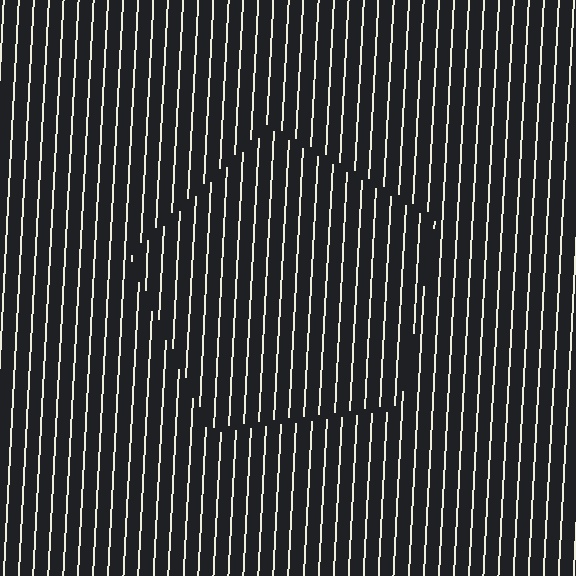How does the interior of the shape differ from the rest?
The interior of the shape contains the same grating, shifted by half a period — the contour is defined by the phase discontinuity where line-ends from the inner and outer gratings abut.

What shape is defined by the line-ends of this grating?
An illusory pentagon. The interior of the shape contains the same grating, shifted by half a period — the contour is defined by the phase discontinuity where line-ends from the inner and outer gratings abut.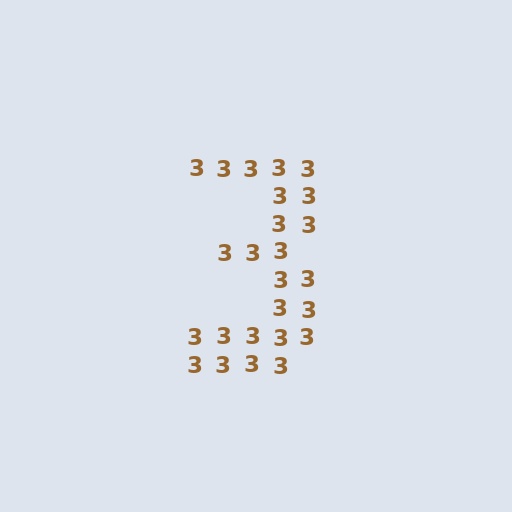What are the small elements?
The small elements are digit 3's.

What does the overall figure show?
The overall figure shows the digit 3.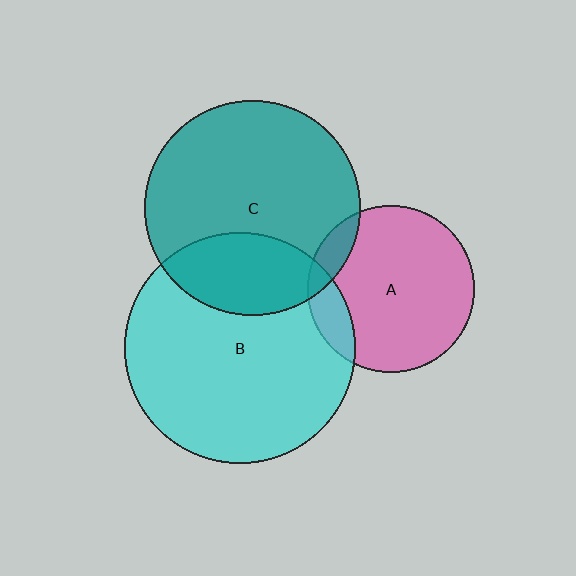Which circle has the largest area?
Circle B (cyan).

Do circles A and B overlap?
Yes.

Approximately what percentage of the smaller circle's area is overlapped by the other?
Approximately 15%.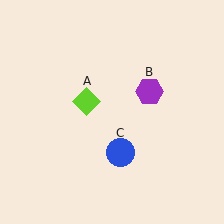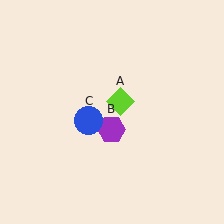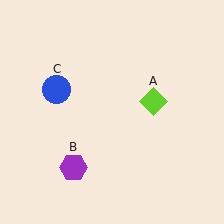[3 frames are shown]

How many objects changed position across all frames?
3 objects changed position: lime diamond (object A), purple hexagon (object B), blue circle (object C).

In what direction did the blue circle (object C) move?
The blue circle (object C) moved up and to the left.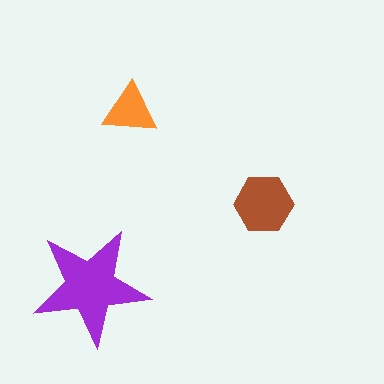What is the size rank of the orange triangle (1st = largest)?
3rd.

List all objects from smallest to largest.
The orange triangle, the brown hexagon, the purple star.